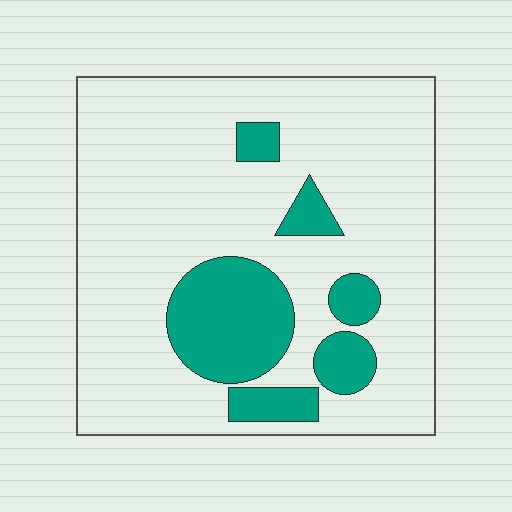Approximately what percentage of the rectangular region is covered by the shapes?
Approximately 20%.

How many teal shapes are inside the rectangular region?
6.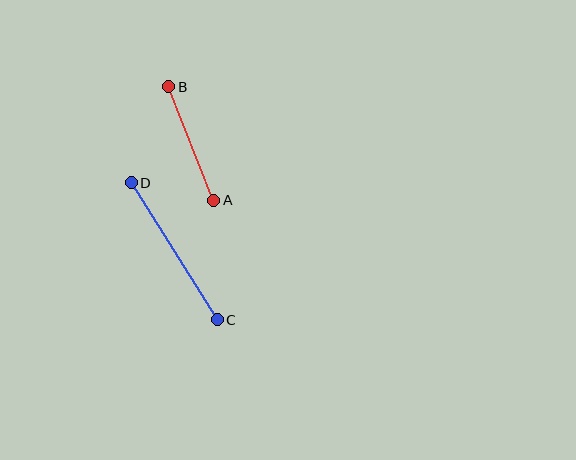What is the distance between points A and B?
The distance is approximately 122 pixels.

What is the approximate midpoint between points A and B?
The midpoint is at approximately (191, 144) pixels.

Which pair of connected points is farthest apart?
Points C and D are farthest apart.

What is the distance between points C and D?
The distance is approximately 162 pixels.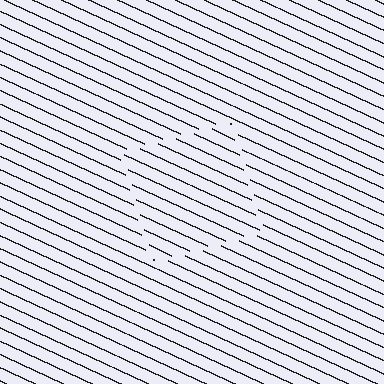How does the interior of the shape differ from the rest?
The interior of the shape contains the same grating, shifted by half a period — the contour is defined by the phase discontinuity where line-ends from the inner and outer gratings abut.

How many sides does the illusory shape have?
4 sides — the line-ends trace a square.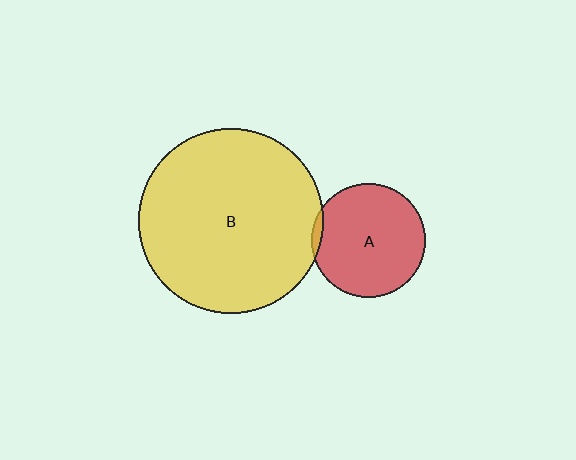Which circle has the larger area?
Circle B (yellow).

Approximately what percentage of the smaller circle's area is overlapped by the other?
Approximately 5%.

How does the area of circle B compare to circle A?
Approximately 2.6 times.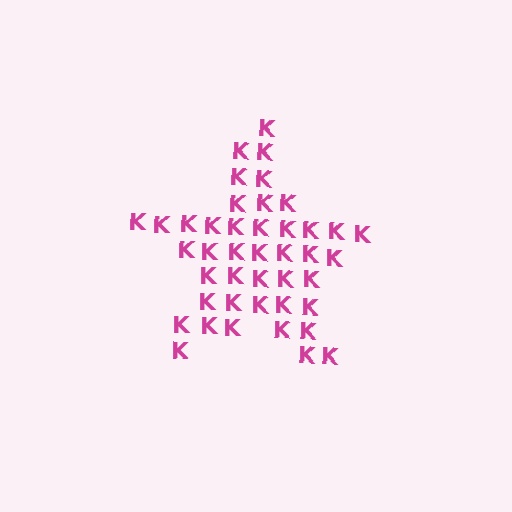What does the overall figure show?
The overall figure shows a star.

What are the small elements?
The small elements are letter K's.